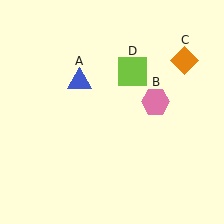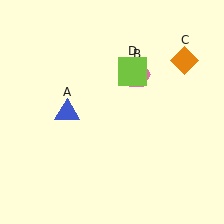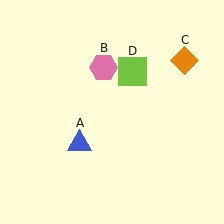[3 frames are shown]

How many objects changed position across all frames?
2 objects changed position: blue triangle (object A), pink hexagon (object B).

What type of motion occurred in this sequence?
The blue triangle (object A), pink hexagon (object B) rotated counterclockwise around the center of the scene.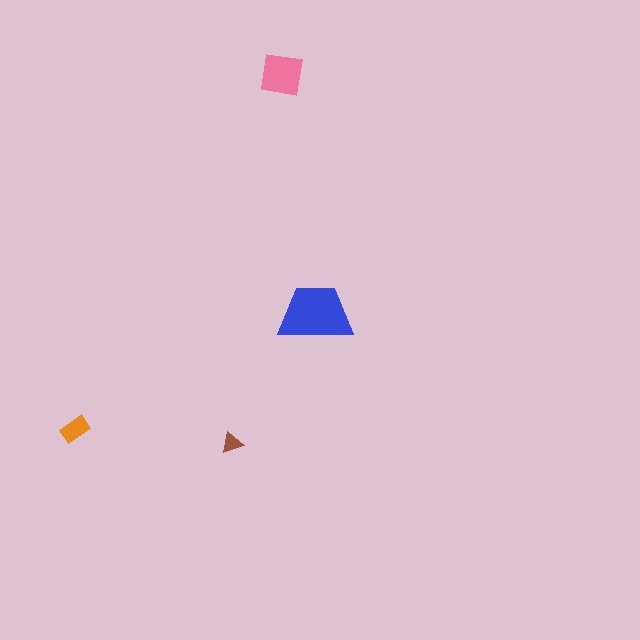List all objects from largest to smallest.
The blue trapezoid, the pink square, the orange rectangle, the brown triangle.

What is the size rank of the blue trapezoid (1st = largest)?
1st.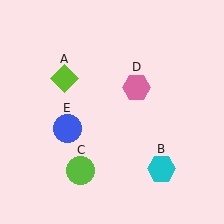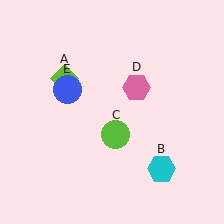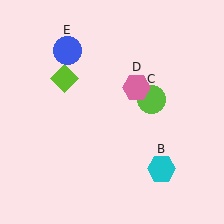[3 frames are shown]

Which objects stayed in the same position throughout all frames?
Lime diamond (object A) and cyan hexagon (object B) and pink hexagon (object D) remained stationary.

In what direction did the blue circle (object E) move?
The blue circle (object E) moved up.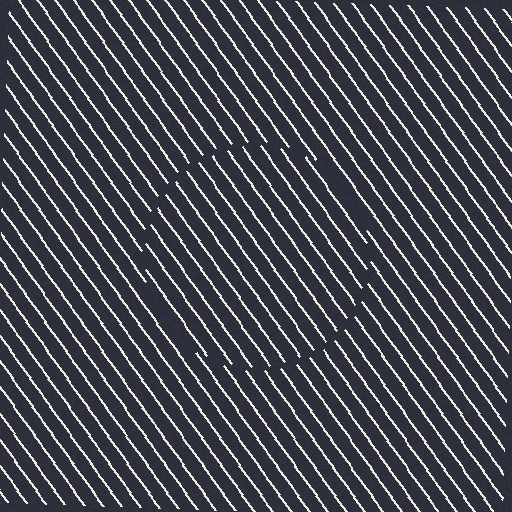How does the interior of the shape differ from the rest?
The interior of the shape contains the same grating, shifted by half a period — the contour is defined by the phase discontinuity where line-ends from the inner and outer gratings abut.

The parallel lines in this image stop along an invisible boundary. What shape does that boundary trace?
An illusory circle. The interior of the shape contains the same grating, shifted by half a period — the contour is defined by the phase discontinuity where line-ends from the inner and outer gratings abut.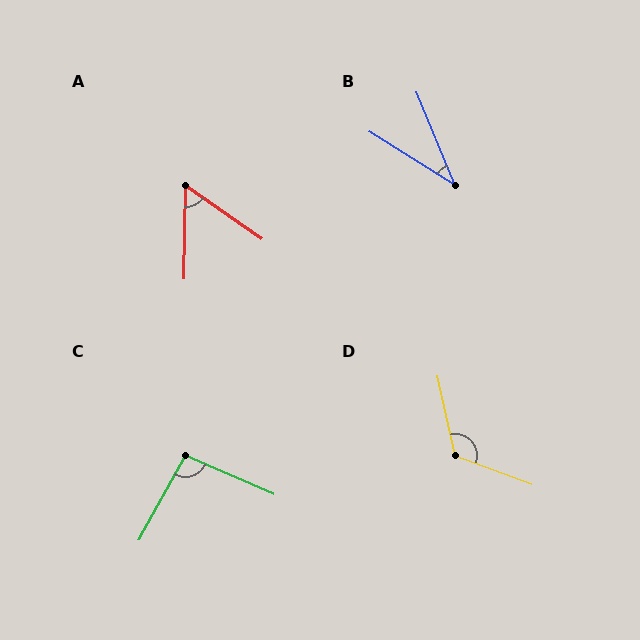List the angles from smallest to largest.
B (35°), A (56°), C (95°), D (123°).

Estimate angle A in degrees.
Approximately 56 degrees.